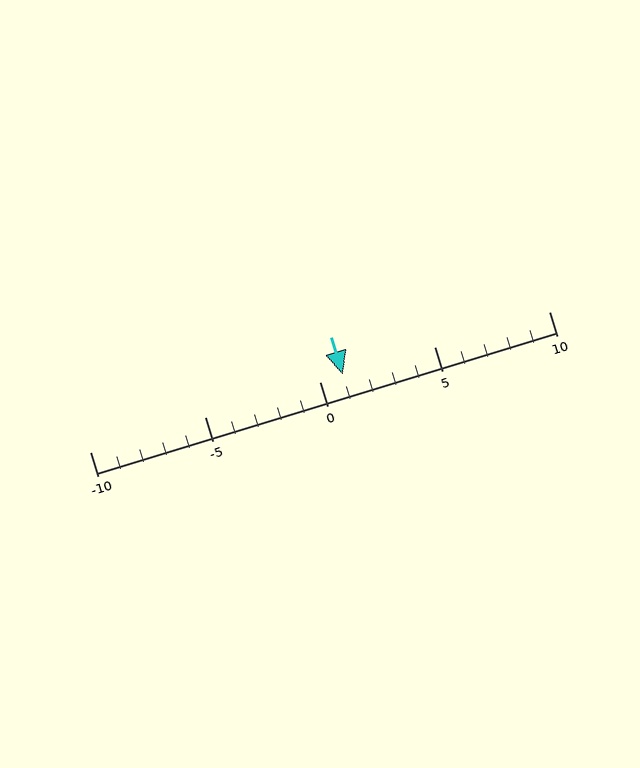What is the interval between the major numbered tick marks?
The major tick marks are spaced 5 units apart.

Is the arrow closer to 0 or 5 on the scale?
The arrow is closer to 0.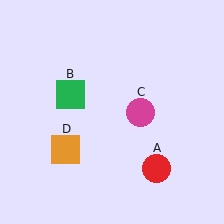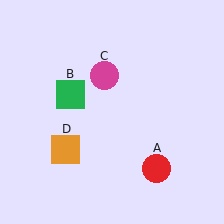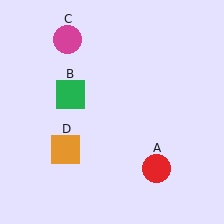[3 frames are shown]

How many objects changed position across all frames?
1 object changed position: magenta circle (object C).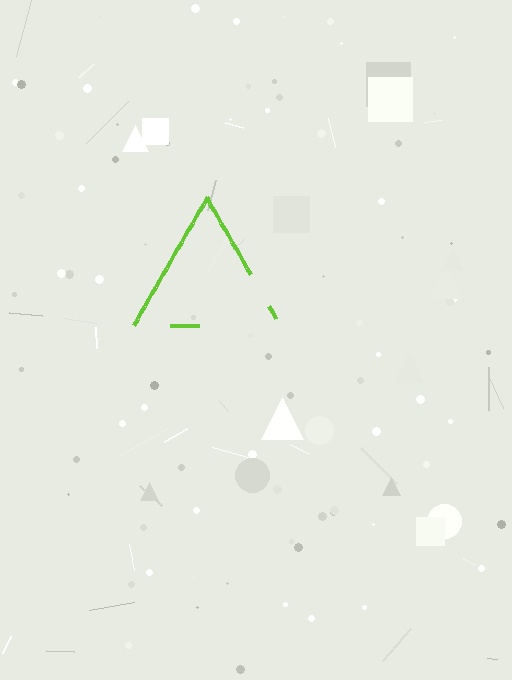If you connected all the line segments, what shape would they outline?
They would outline a triangle.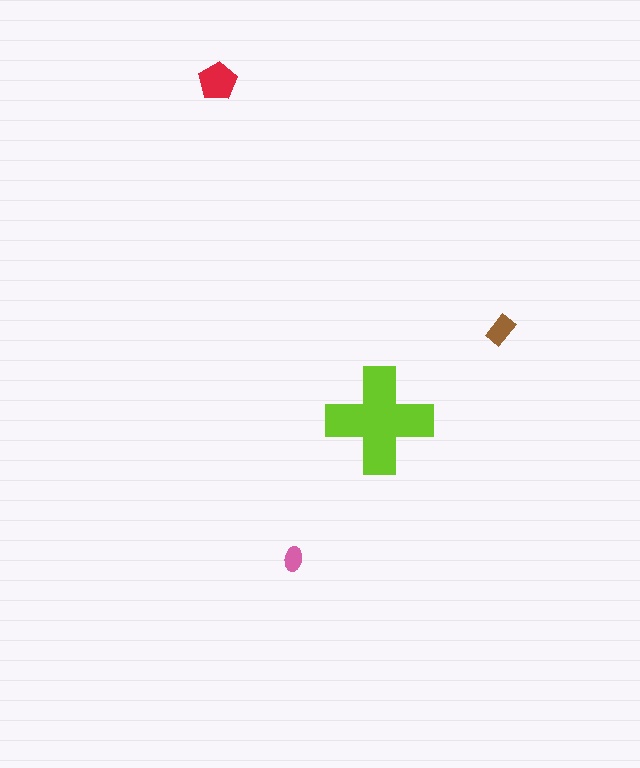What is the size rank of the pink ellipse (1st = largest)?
4th.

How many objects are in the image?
There are 4 objects in the image.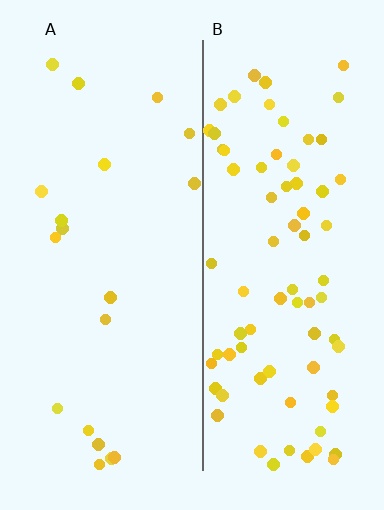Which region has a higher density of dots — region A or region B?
B (the right).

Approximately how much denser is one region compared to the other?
Approximately 4.0× — region B over region A.